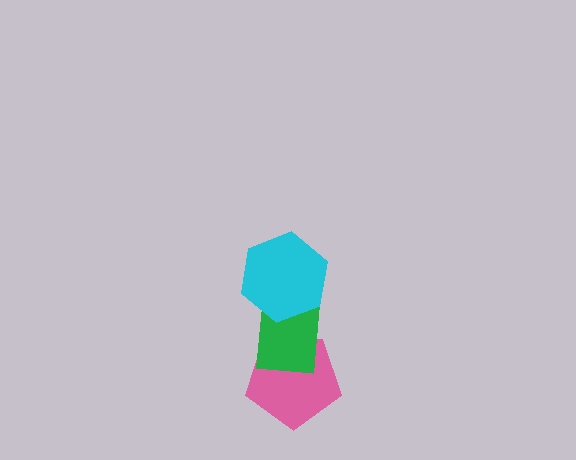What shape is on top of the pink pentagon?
The green rectangle is on top of the pink pentagon.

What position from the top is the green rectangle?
The green rectangle is 2nd from the top.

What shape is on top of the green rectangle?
The cyan hexagon is on top of the green rectangle.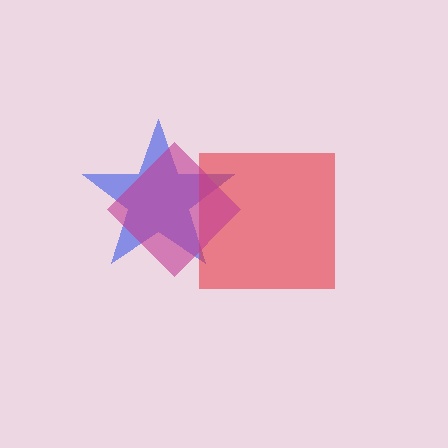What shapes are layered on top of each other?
The layered shapes are: a blue star, a red square, a magenta diamond.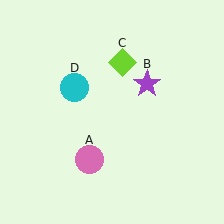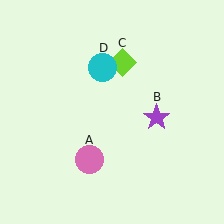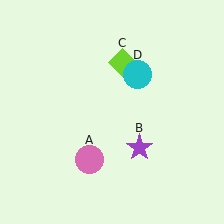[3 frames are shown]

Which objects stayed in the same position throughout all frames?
Pink circle (object A) and lime diamond (object C) remained stationary.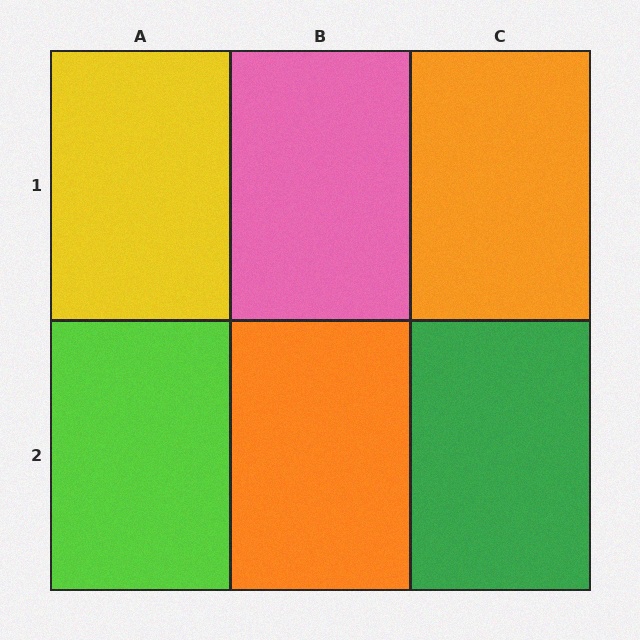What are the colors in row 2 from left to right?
Lime, orange, green.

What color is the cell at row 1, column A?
Yellow.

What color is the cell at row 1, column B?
Pink.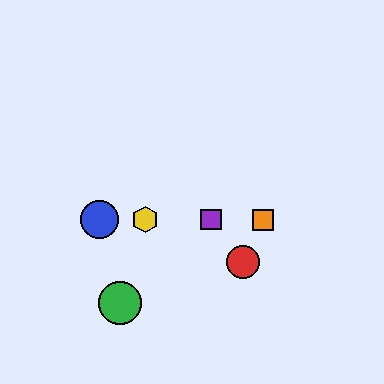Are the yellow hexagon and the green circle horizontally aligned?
No, the yellow hexagon is at y≈220 and the green circle is at y≈303.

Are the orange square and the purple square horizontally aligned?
Yes, both are at y≈220.